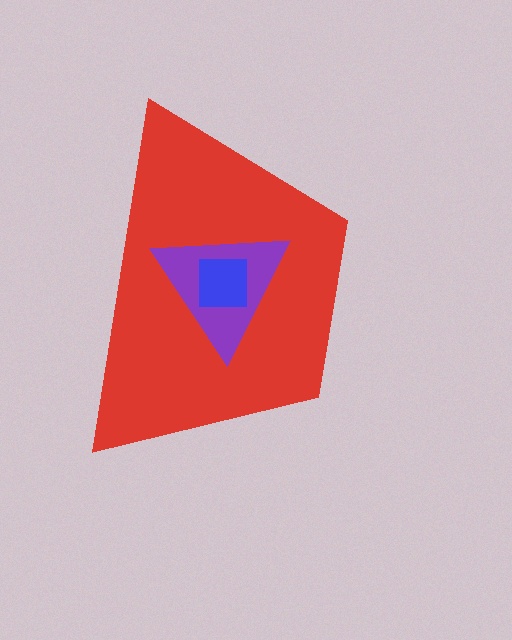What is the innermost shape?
The blue square.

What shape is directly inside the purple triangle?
The blue square.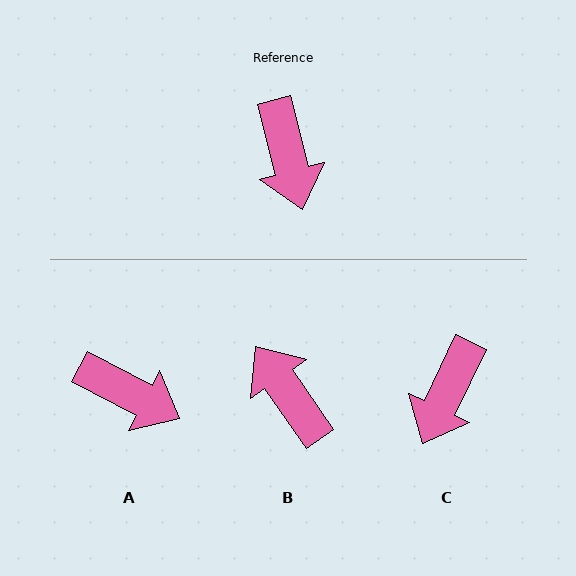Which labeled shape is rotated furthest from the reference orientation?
B, about 160 degrees away.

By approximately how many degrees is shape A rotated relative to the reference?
Approximately 48 degrees counter-clockwise.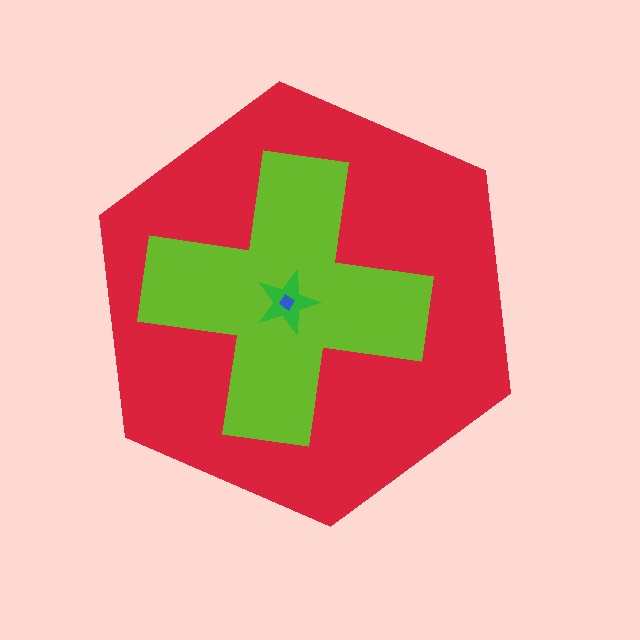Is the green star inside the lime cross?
Yes.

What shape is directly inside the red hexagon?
The lime cross.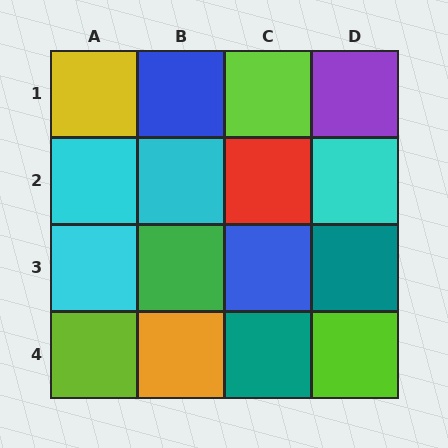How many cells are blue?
2 cells are blue.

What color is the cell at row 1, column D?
Purple.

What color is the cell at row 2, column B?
Cyan.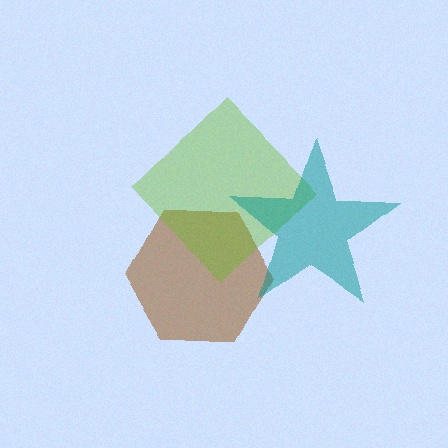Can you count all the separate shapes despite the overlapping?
Yes, there are 3 separate shapes.